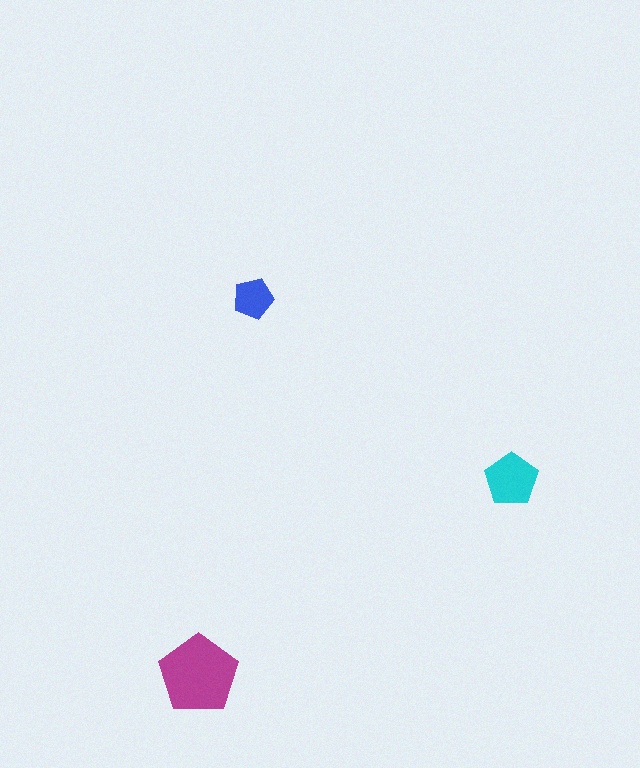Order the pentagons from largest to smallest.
the magenta one, the cyan one, the blue one.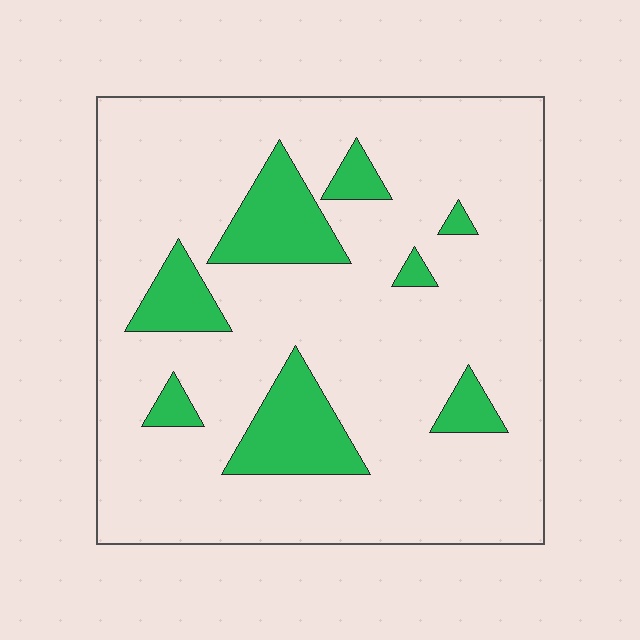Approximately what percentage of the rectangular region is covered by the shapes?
Approximately 15%.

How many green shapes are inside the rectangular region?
8.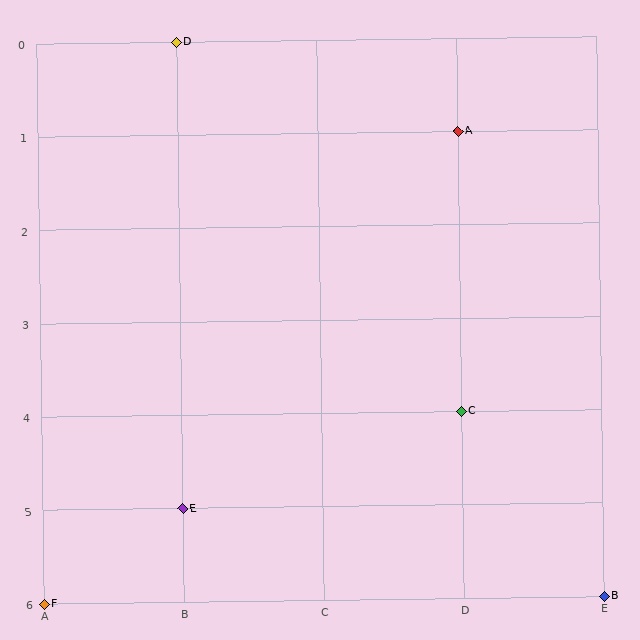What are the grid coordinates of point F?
Point F is at grid coordinates (A, 6).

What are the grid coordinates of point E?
Point E is at grid coordinates (B, 5).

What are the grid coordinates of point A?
Point A is at grid coordinates (D, 1).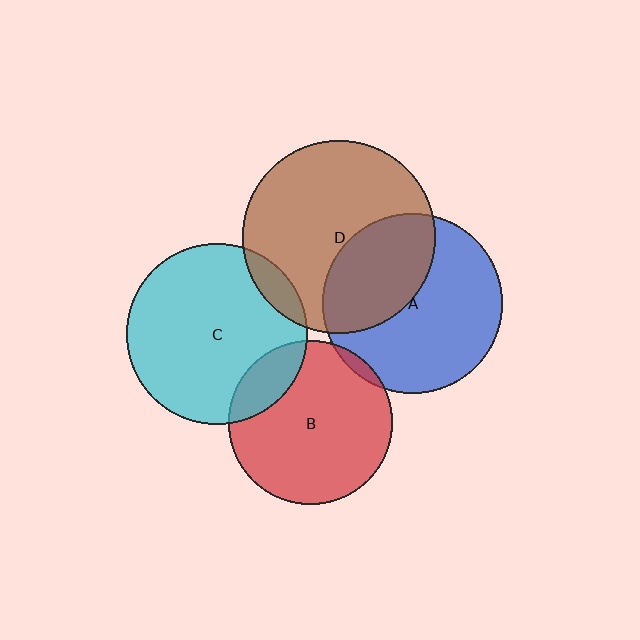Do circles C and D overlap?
Yes.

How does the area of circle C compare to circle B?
Approximately 1.2 times.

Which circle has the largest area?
Circle D (brown).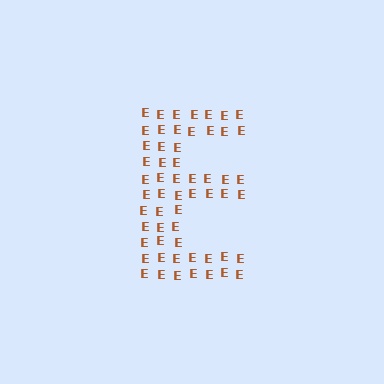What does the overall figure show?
The overall figure shows the letter E.